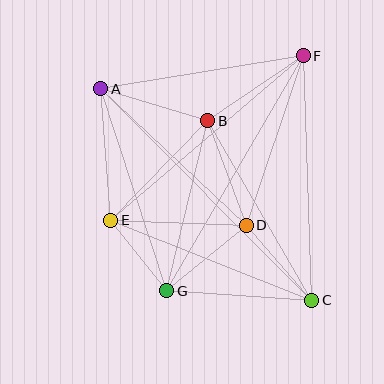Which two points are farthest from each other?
Points A and C are farthest from each other.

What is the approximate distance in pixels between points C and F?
The distance between C and F is approximately 244 pixels.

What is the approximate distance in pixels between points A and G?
The distance between A and G is approximately 212 pixels.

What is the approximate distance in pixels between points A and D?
The distance between A and D is approximately 199 pixels.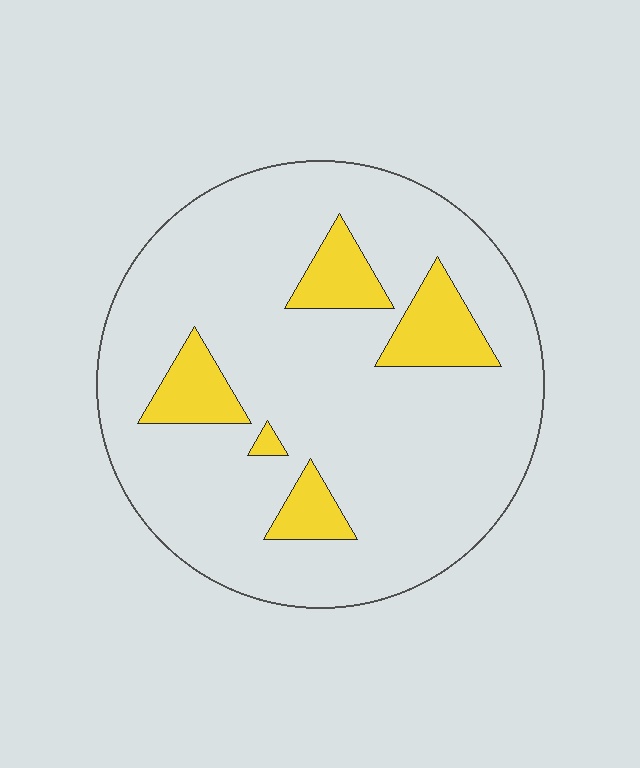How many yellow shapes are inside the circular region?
5.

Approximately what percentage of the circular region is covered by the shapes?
Approximately 15%.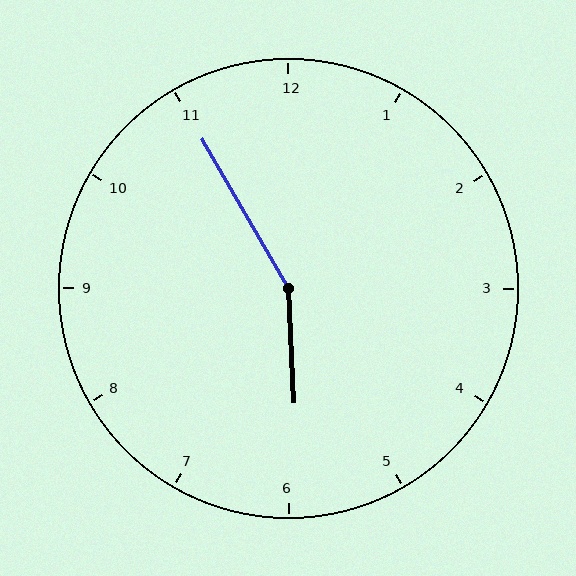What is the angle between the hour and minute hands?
Approximately 152 degrees.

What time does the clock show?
5:55.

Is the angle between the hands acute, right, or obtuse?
It is obtuse.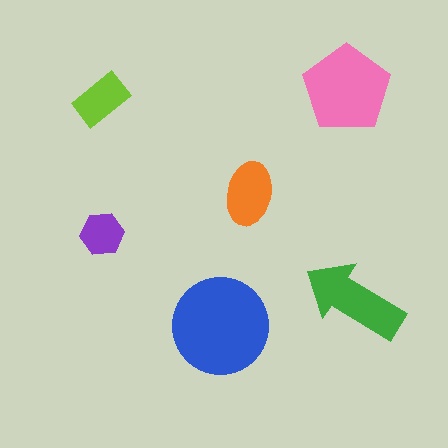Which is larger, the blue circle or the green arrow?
The blue circle.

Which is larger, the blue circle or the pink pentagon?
The blue circle.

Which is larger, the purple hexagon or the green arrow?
The green arrow.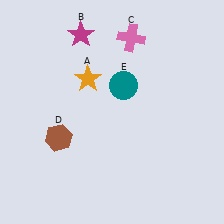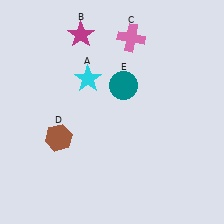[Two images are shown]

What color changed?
The star (A) changed from orange in Image 1 to cyan in Image 2.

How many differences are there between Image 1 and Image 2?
There is 1 difference between the two images.